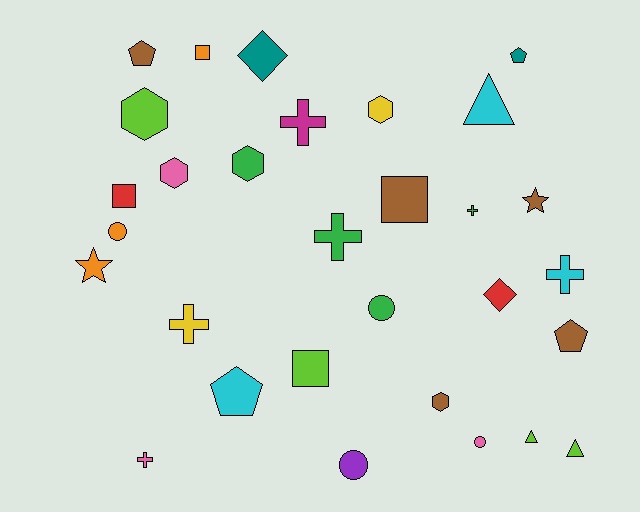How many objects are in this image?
There are 30 objects.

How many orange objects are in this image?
There are 3 orange objects.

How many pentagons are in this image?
There are 4 pentagons.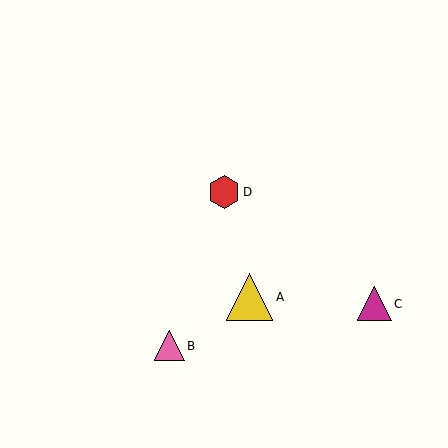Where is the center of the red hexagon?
The center of the red hexagon is at (224, 192).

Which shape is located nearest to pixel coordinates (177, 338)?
The pink triangle (labeled B) at (169, 346) is nearest to that location.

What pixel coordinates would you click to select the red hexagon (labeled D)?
Click at (224, 192) to select the red hexagon D.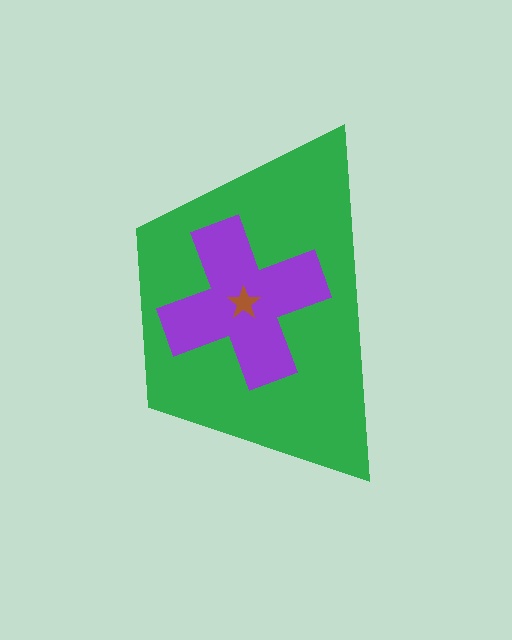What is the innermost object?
The brown star.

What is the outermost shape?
The green trapezoid.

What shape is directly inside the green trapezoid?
The purple cross.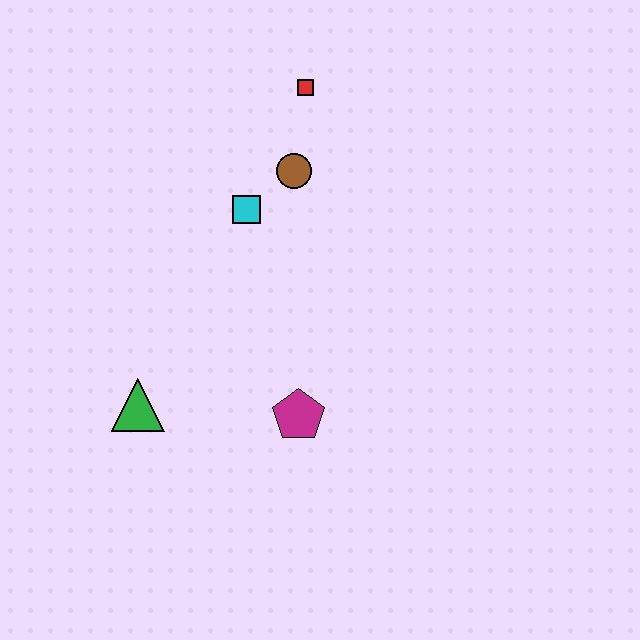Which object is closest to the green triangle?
The magenta pentagon is closest to the green triangle.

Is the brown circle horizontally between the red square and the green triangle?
Yes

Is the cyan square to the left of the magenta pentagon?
Yes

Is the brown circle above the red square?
No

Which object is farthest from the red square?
The green triangle is farthest from the red square.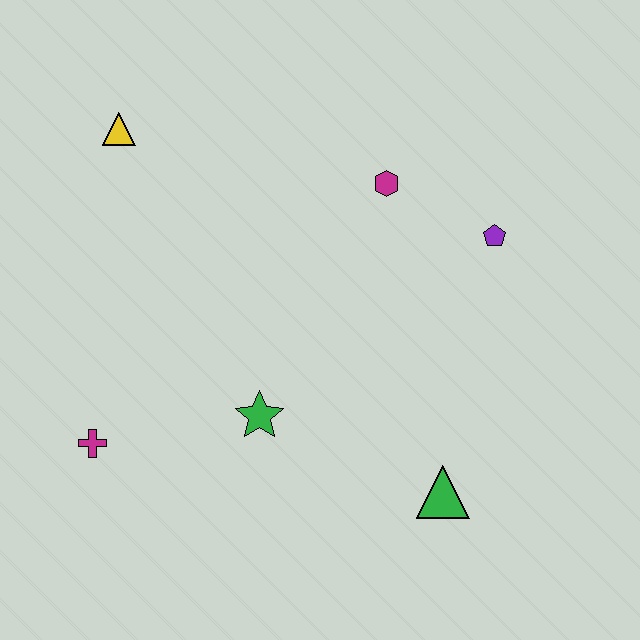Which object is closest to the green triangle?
The green star is closest to the green triangle.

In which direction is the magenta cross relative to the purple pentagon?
The magenta cross is to the left of the purple pentagon.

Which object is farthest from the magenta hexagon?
The magenta cross is farthest from the magenta hexagon.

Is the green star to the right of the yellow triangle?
Yes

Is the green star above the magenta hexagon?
No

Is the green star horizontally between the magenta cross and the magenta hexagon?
Yes